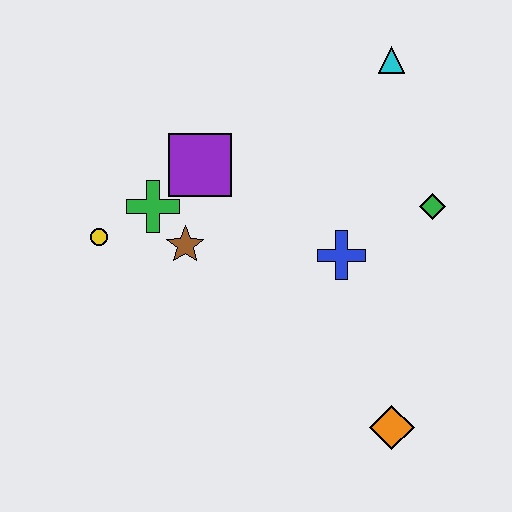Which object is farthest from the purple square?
The orange diamond is farthest from the purple square.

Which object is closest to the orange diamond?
The blue cross is closest to the orange diamond.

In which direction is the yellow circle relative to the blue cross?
The yellow circle is to the left of the blue cross.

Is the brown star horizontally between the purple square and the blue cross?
No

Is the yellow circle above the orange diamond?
Yes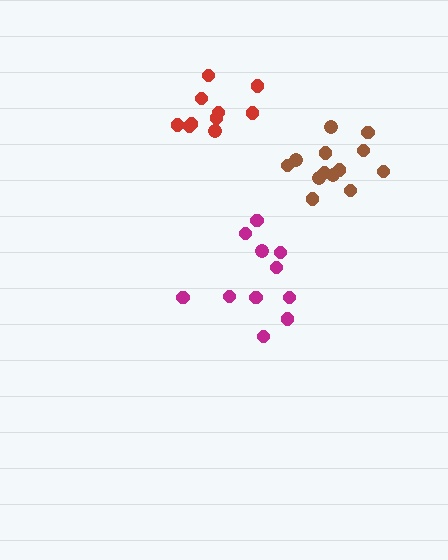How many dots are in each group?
Group 1: 11 dots, Group 2: 13 dots, Group 3: 10 dots (34 total).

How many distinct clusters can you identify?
There are 3 distinct clusters.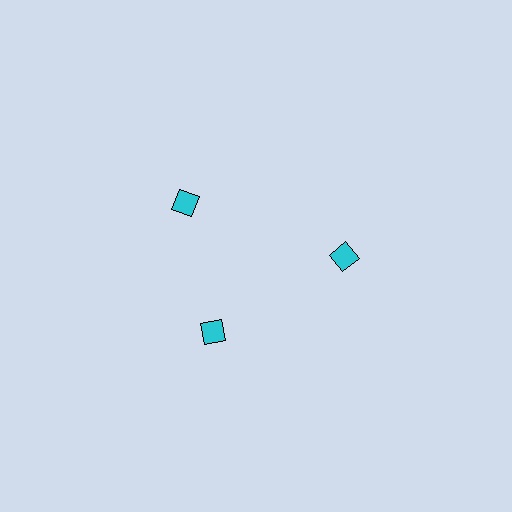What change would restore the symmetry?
The symmetry would be restored by rotating it back into even spacing with its neighbors so that all 3 squares sit at equal angles and equal distance from the center.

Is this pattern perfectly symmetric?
No. The 3 cyan squares are arranged in a ring, but one element near the 11 o'clock position is rotated out of alignment along the ring, breaking the 3-fold rotational symmetry.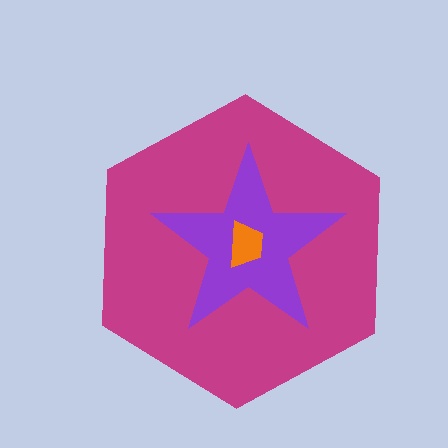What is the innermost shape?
The orange trapezoid.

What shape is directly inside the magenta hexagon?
The purple star.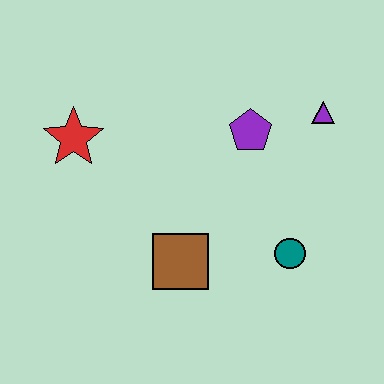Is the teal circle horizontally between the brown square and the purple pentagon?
No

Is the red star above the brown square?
Yes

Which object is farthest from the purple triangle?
The red star is farthest from the purple triangle.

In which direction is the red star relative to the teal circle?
The red star is to the left of the teal circle.